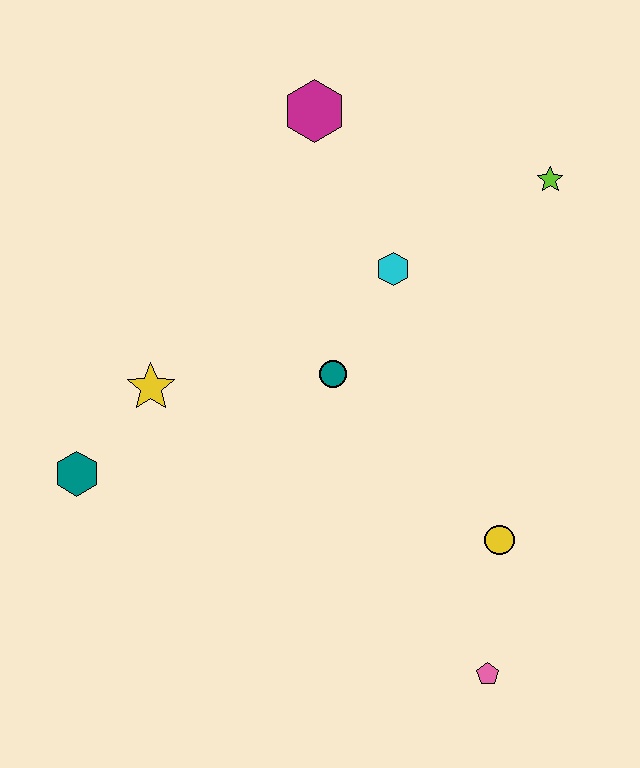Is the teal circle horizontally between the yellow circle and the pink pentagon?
No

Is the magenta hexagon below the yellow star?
No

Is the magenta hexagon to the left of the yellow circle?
Yes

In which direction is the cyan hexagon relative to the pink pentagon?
The cyan hexagon is above the pink pentagon.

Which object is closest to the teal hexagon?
The yellow star is closest to the teal hexagon.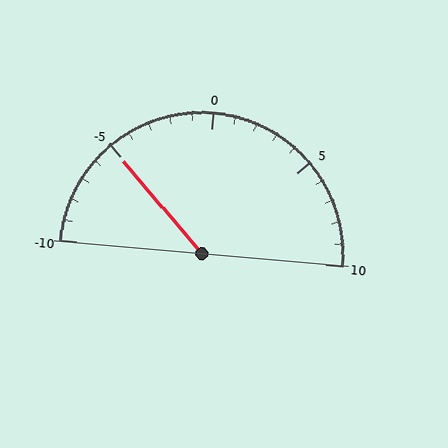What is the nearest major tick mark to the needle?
The nearest major tick mark is -5.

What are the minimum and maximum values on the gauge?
The gauge ranges from -10 to 10.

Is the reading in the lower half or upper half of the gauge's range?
The reading is in the lower half of the range (-10 to 10).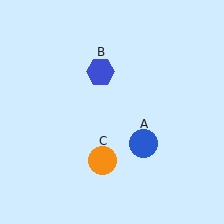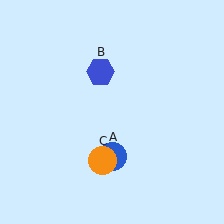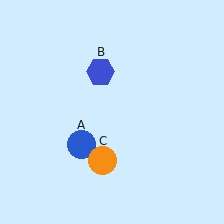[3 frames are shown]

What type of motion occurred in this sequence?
The blue circle (object A) rotated clockwise around the center of the scene.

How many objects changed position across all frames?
1 object changed position: blue circle (object A).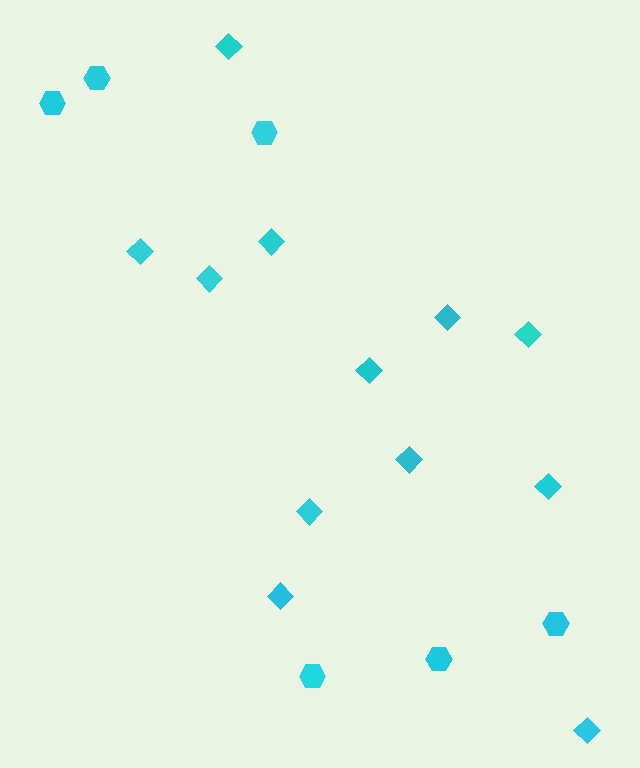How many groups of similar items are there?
There are 2 groups: one group of diamonds (12) and one group of hexagons (6).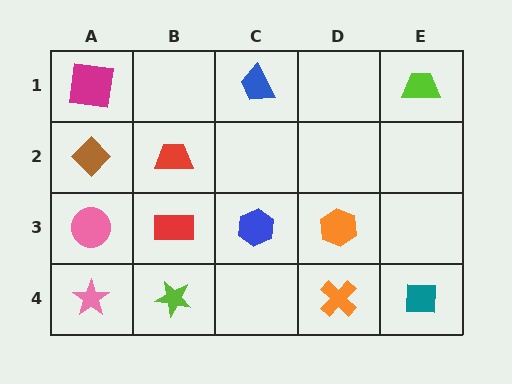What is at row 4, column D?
An orange cross.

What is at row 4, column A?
A pink star.